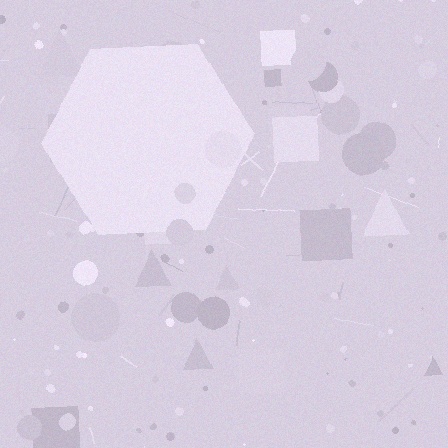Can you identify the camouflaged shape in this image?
The camouflaged shape is a hexagon.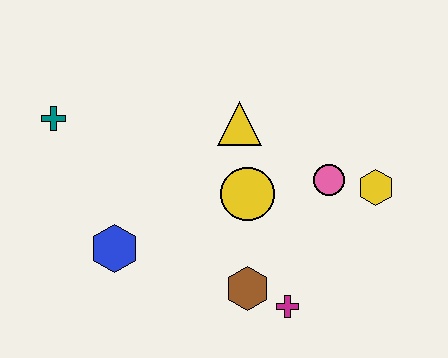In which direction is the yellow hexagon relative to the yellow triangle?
The yellow hexagon is to the right of the yellow triangle.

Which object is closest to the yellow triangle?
The yellow circle is closest to the yellow triangle.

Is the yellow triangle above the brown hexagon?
Yes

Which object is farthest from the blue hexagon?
The yellow hexagon is farthest from the blue hexagon.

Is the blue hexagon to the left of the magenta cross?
Yes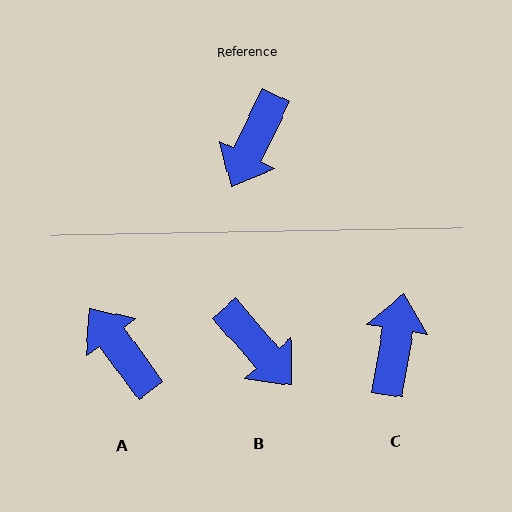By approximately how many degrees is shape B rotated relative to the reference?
Approximately 68 degrees counter-clockwise.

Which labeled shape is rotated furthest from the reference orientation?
C, about 163 degrees away.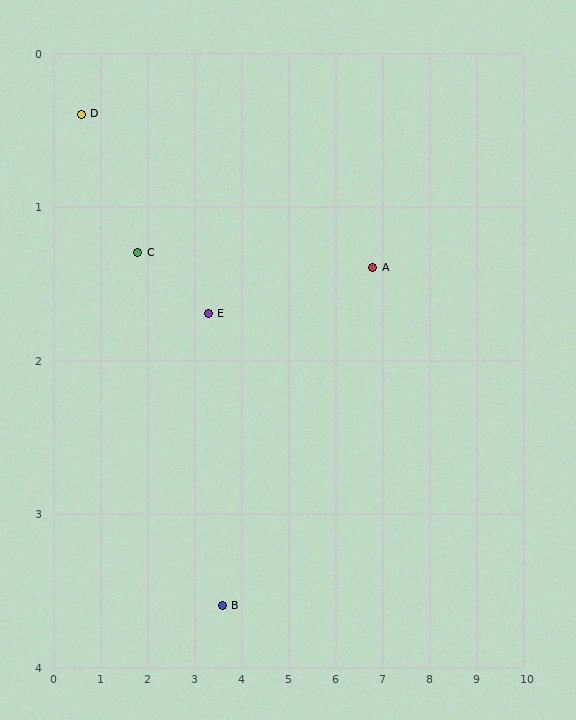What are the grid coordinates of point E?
Point E is at approximately (3.3, 1.7).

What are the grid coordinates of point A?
Point A is at approximately (6.8, 1.4).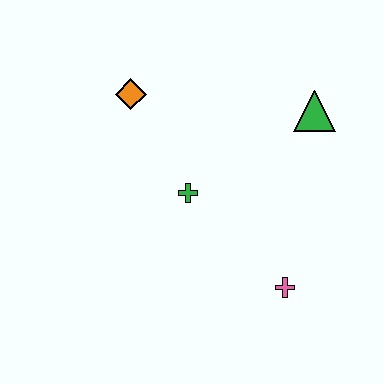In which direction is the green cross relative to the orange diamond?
The green cross is below the orange diamond.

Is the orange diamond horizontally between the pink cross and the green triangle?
No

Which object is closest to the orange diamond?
The green cross is closest to the orange diamond.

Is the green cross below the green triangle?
Yes